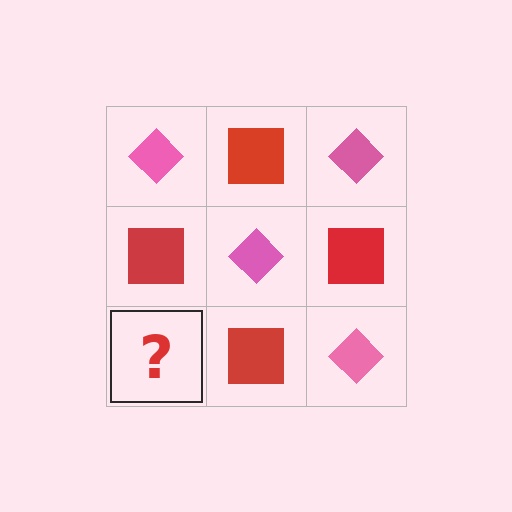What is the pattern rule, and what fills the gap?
The rule is that it alternates pink diamond and red square in a checkerboard pattern. The gap should be filled with a pink diamond.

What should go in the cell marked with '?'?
The missing cell should contain a pink diamond.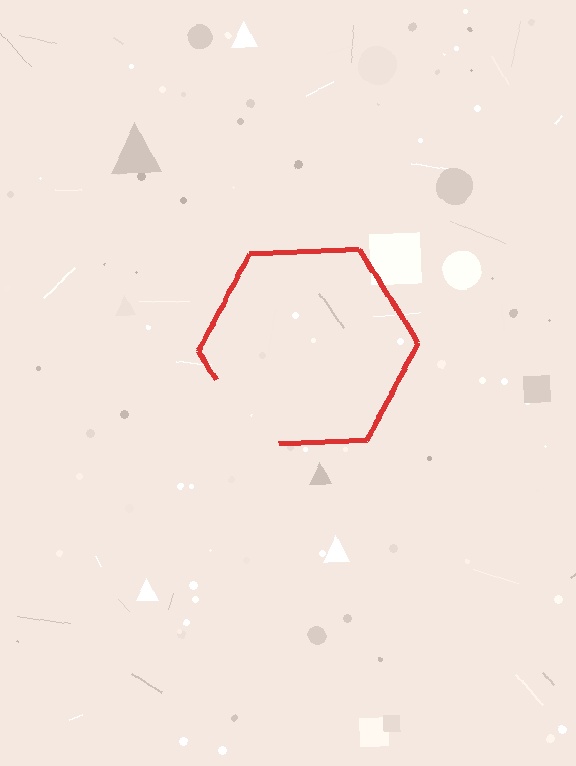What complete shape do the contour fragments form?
The contour fragments form a hexagon.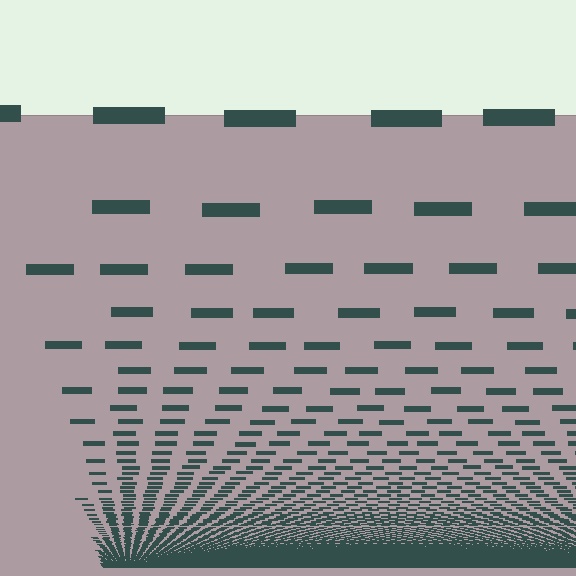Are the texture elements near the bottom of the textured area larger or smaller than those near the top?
Smaller. The gradient is inverted — elements near the bottom are smaller and denser.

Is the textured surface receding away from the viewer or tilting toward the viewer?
The surface appears to tilt toward the viewer. Texture elements get larger and sparser toward the top.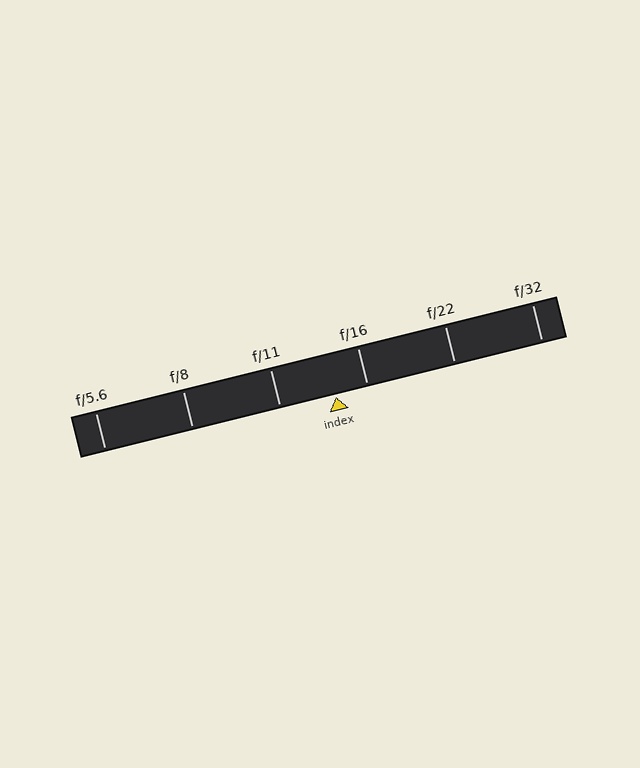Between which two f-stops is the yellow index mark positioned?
The index mark is between f/11 and f/16.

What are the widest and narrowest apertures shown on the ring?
The widest aperture shown is f/5.6 and the narrowest is f/32.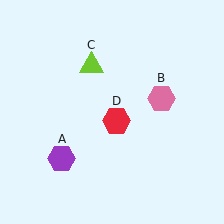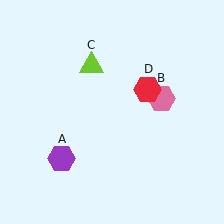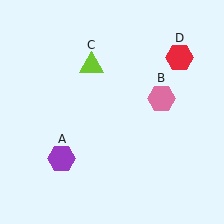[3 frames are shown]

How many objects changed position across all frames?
1 object changed position: red hexagon (object D).